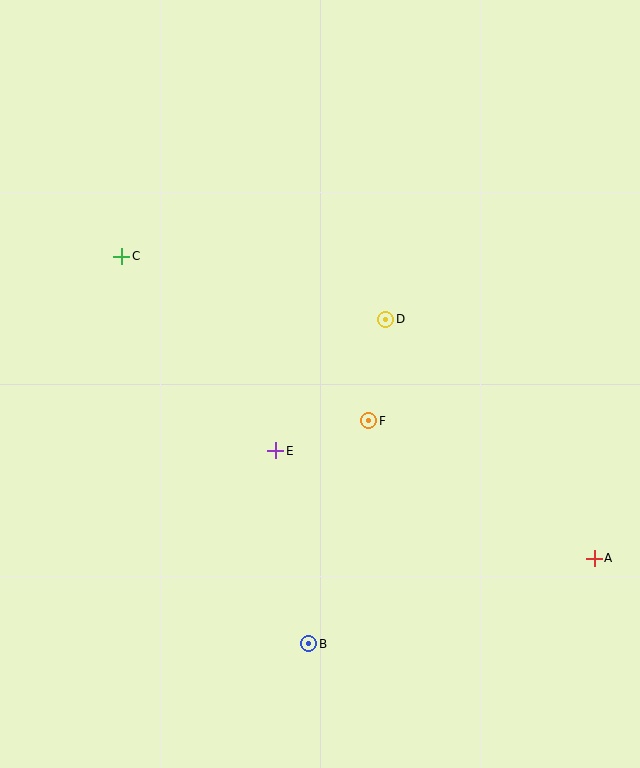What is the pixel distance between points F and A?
The distance between F and A is 264 pixels.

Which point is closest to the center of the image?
Point F at (369, 421) is closest to the center.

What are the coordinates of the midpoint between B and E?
The midpoint between B and E is at (292, 547).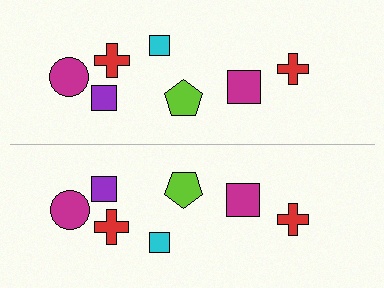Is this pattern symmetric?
Yes, this pattern has bilateral (reflection) symmetry.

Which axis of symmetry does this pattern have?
The pattern has a horizontal axis of symmetry running through the center of the image.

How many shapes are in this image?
There are 14 shapes in this image.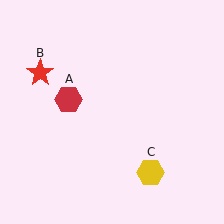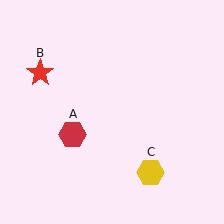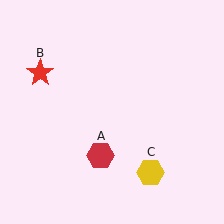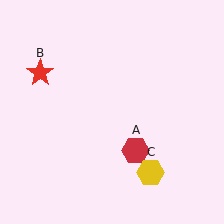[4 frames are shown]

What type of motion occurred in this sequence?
The red hexagon (object A) rotated counterclockwise around the center of the scene.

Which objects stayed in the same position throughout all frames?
Red star (object B) and yellow hexagon (object C) remained stationary.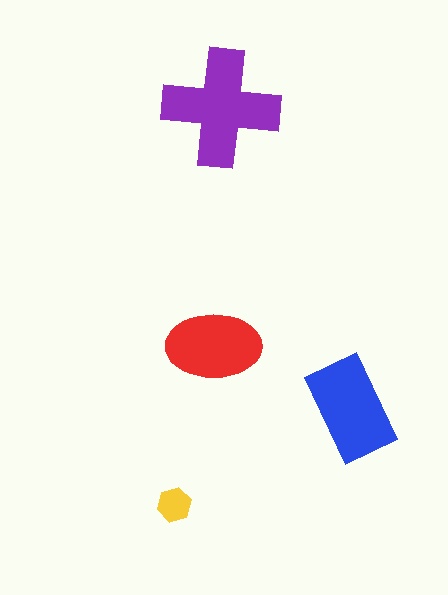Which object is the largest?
The purple cross.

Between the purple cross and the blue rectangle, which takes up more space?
The purple cross.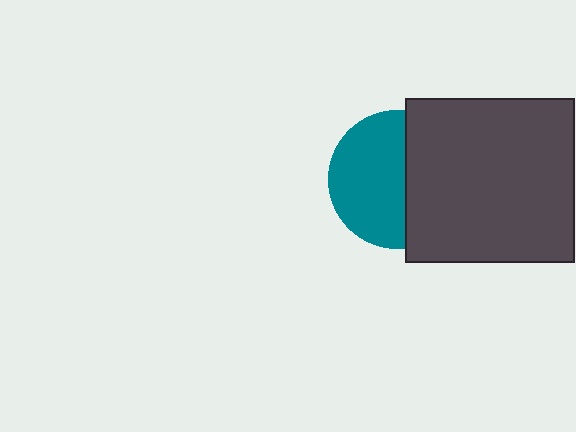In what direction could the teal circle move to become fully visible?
The teal circle could move left. That would shift it out from behind the dark gray rectangle entirely.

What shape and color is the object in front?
The object in front is a dark gray rectangle.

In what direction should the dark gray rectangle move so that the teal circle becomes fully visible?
The dark gray rectangle should move right. That is the shortest direction to clear the overlap and leave the teal circle fully visible.